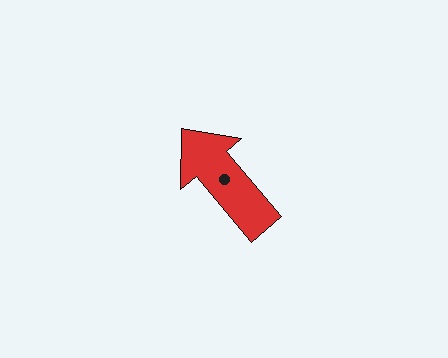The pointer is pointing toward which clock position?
Roughly 11 o'clock.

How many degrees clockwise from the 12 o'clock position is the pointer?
Approximately 320 degrees.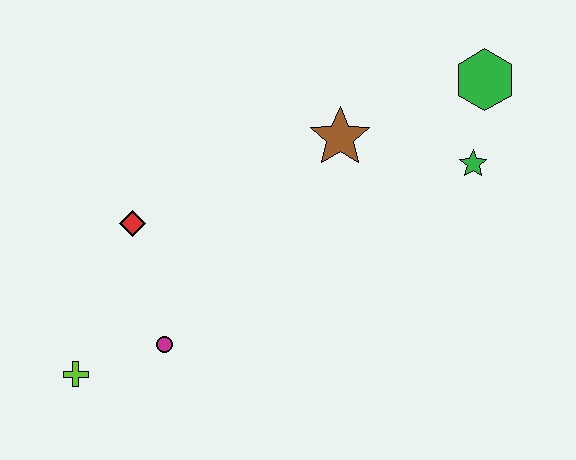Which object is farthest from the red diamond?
The green hexagon is farthest from the red diamond.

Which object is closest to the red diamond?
The magenta circle is closest to the red diamond.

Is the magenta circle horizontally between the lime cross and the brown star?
Yes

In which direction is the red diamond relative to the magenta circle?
The red diamond is above the magenta circle.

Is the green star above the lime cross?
Yes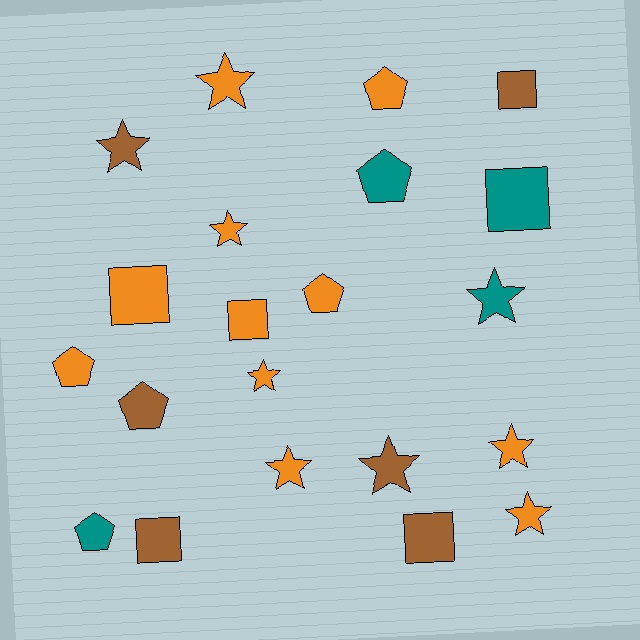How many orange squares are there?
There are 2 orange squares.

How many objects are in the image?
There are 21 objects.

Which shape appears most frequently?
Star, with 9 objects.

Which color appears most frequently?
Orange, with 11 objects.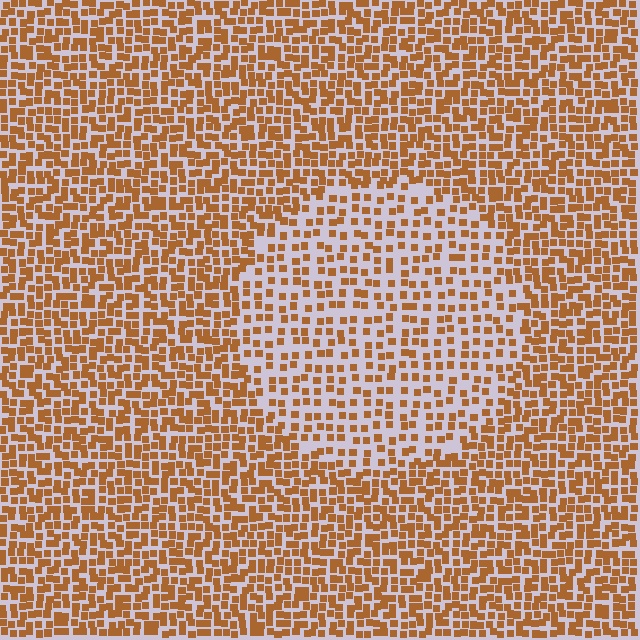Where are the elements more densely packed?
The elements are more densely packed outside the circle boundary.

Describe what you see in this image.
The image contains small brown elements arranged at two different densities. A circle-shaped region is visible where the elements are less densely packed than the surrounding area.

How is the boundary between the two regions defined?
The boundary is defined by a change in element density (approximately 1.8x ratio). All elements are the same color, size, and shape.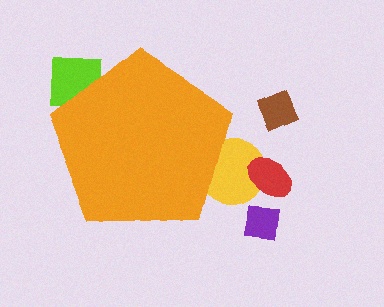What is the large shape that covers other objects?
An orange pentagon.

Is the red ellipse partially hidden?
No, the red ellipse is fully visible.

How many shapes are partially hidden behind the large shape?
2 shapes are partially hidden.